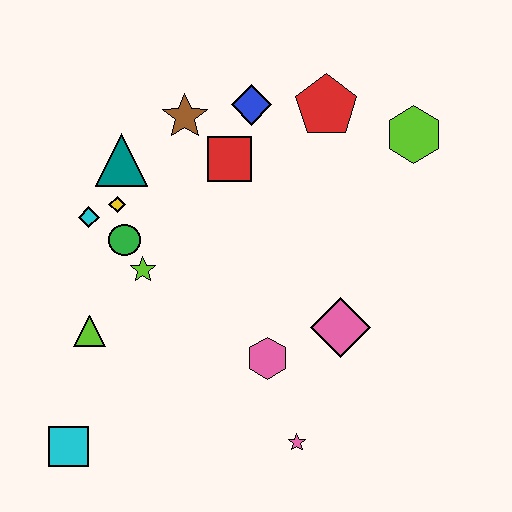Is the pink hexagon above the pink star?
Yes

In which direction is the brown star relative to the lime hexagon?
The brown star is to the left of the lime hexagon.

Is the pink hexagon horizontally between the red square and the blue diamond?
No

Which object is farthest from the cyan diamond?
The lime hexagon is farthest from the cyan diamond.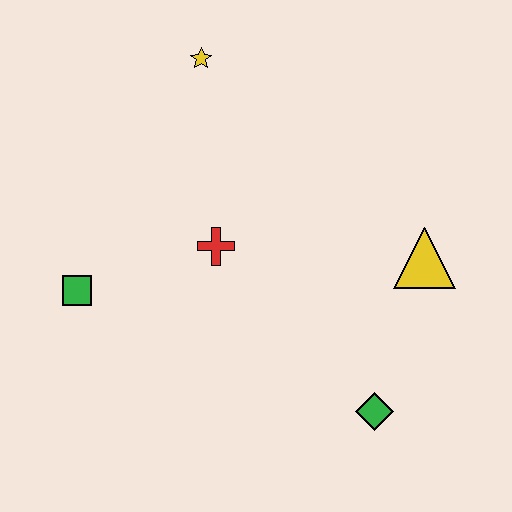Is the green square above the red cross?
No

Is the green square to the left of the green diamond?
Yes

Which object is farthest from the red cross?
The green diamond is farthest from the red cross.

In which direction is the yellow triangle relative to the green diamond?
The yellow triangle is above the green diamond.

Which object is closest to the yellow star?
The red cross is closest to the yellow star.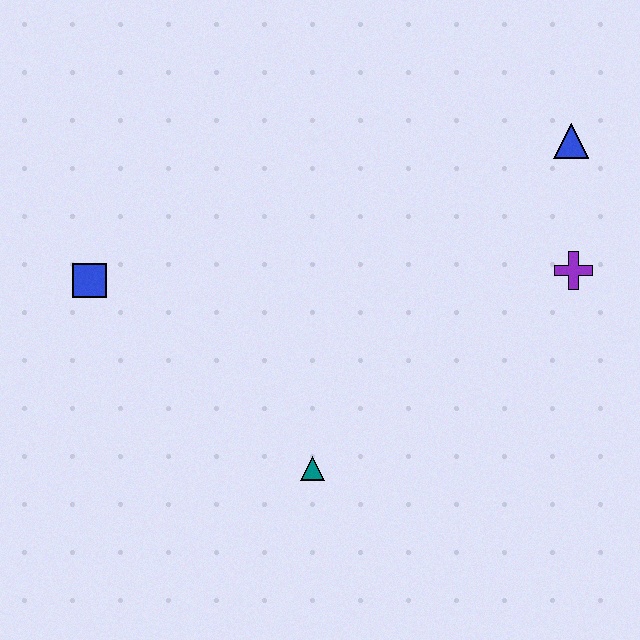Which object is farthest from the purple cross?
The blue square is farthest from the purple cross.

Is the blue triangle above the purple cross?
Yes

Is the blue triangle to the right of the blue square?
Yes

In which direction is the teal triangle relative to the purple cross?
The teal triangle is to the left of the purple cross.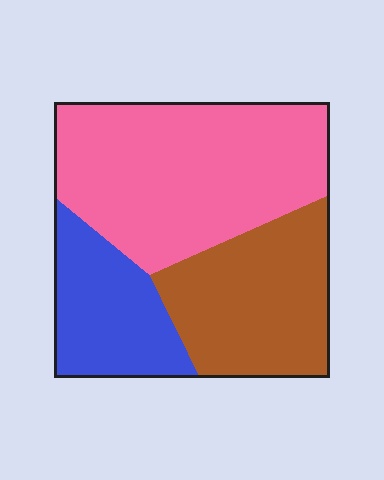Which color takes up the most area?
Pink, at roughly 50%.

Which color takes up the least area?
Blue, at roughly 20%.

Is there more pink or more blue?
Pink.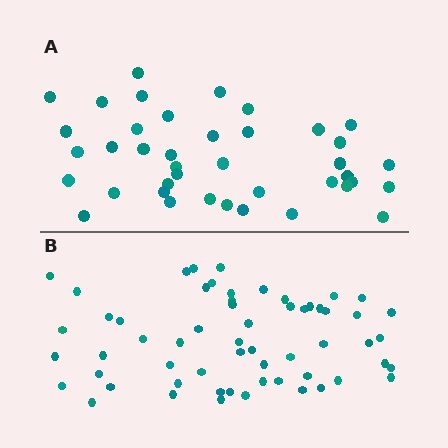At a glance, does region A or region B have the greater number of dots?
Region B (the bottom region) has more dots.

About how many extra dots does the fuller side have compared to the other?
Region B has approximately 20 more dots than region A.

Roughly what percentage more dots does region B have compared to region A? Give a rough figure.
About 50% more.